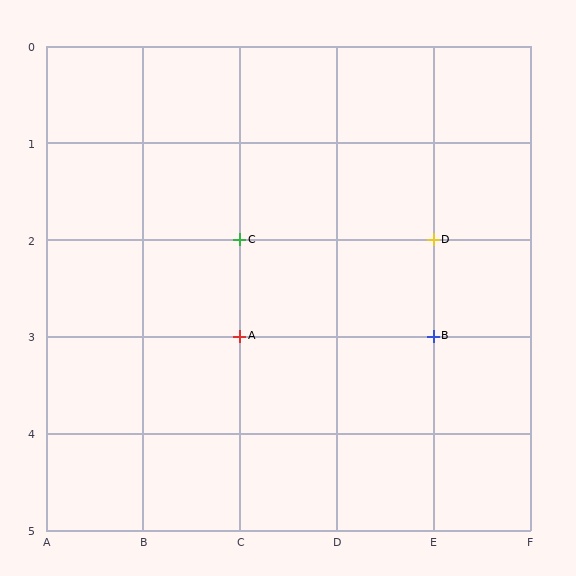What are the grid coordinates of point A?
Point A is at grid coordinates (C, 3).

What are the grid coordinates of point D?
Point D is at grid coordinates (E, 2).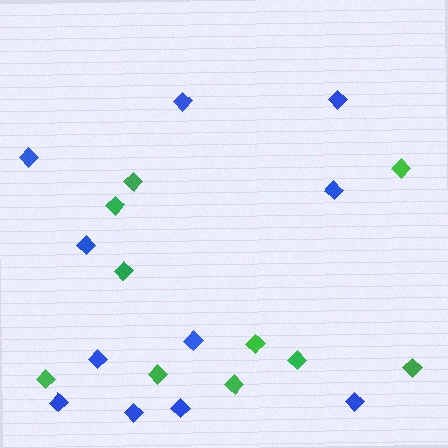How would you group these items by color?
There are 2 groups: one group of blue diamonds (11) and one group of green diamonds (10).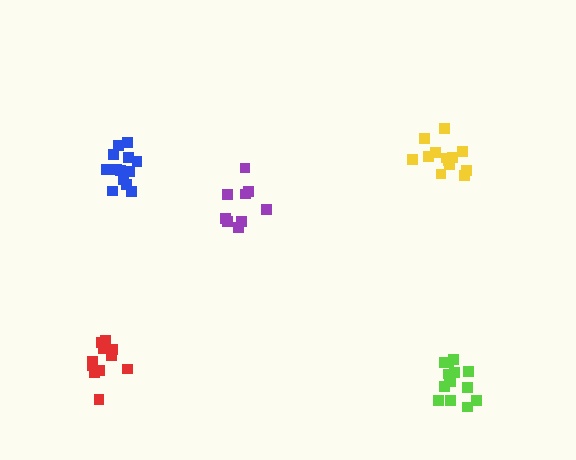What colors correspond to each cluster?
The clusters are colored: blue, red, purple, lime, yellow.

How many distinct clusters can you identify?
There are 5 distinct clusters.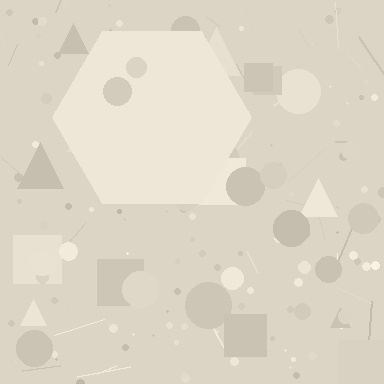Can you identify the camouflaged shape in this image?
The camouflaged shape is a hexagon.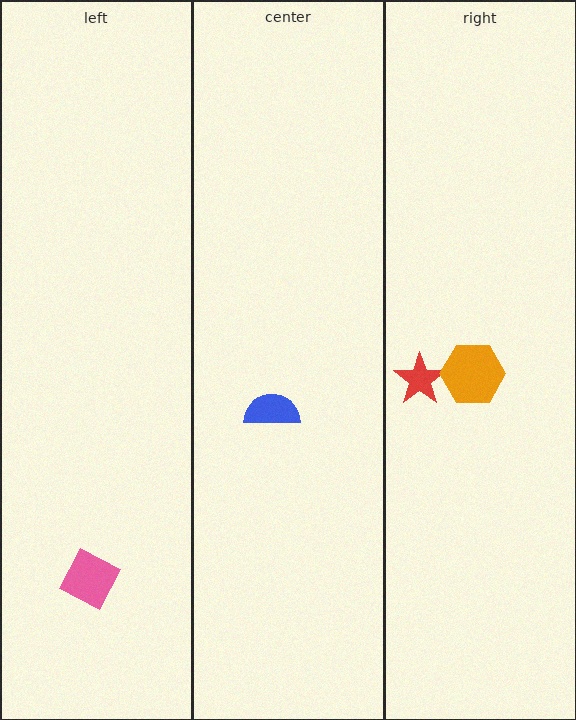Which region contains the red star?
The right region.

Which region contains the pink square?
The left region.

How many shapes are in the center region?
1.